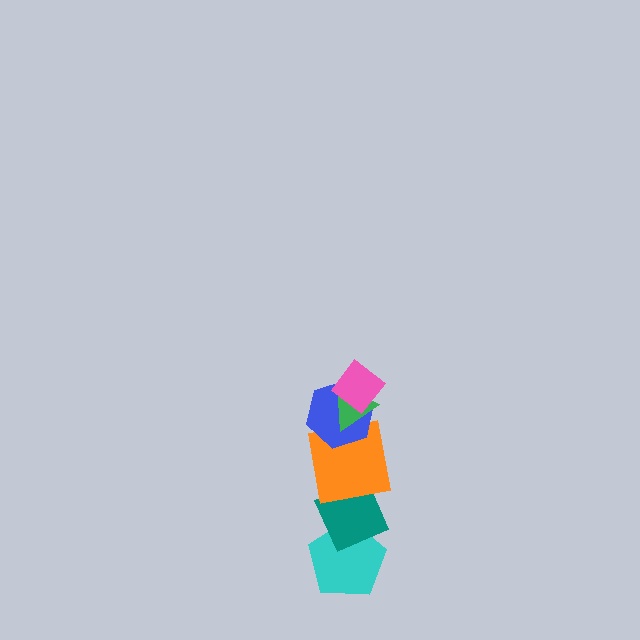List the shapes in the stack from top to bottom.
From top to bottom: the pink diamond, the green triangle, the blue hexagon, the orange square, the teal diamond, the cyan pentagon.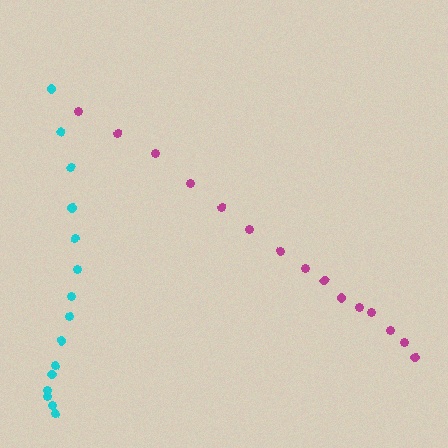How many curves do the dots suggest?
There are 2 distinct paths.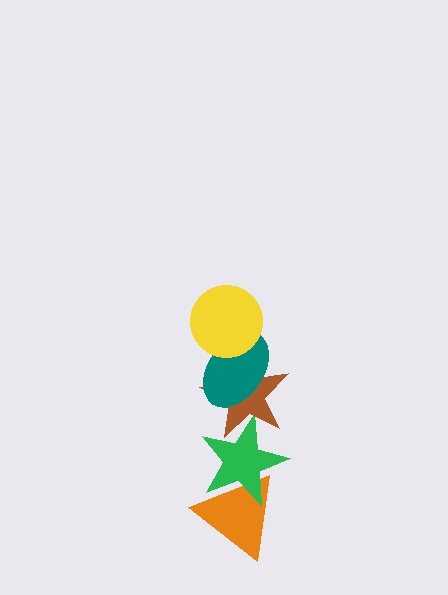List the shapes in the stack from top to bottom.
From top to bottom: the yellow circle, the teal ellipse, the brown star, the green star, the orange triangle.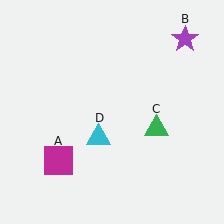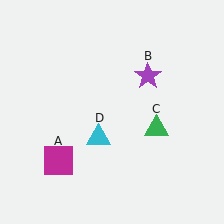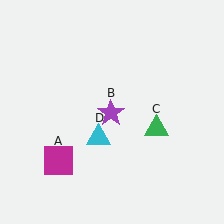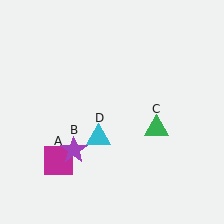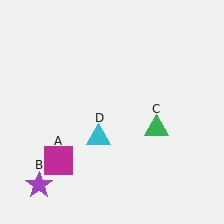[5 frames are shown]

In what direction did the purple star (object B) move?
The purple star (object B) moved down and to the left.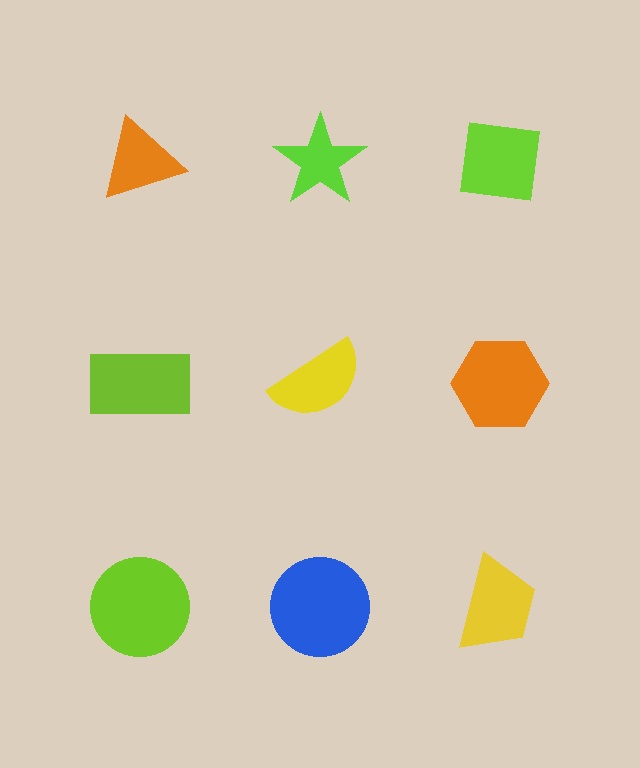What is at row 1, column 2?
A lime star.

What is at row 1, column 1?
An orange triangle.